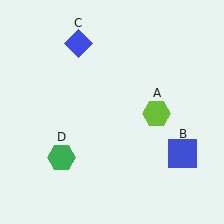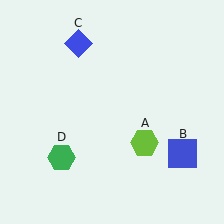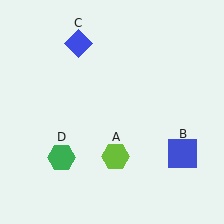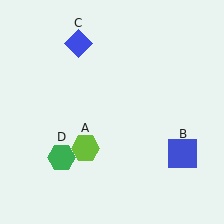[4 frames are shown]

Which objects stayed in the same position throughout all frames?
Blue square (object B) and blue diamond (object C) and green hexagon (object D) remained stationary.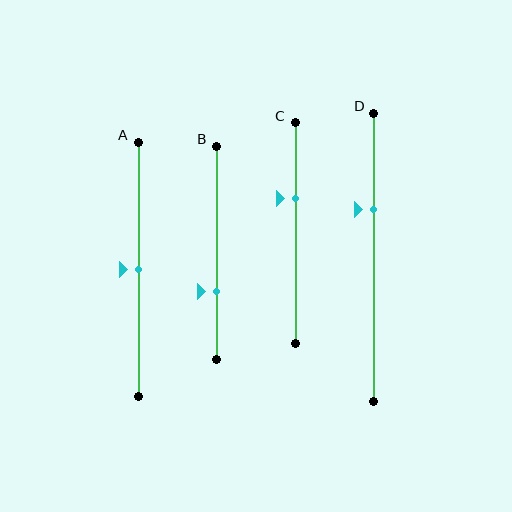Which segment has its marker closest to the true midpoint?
Segment A has its marker closest to the true midpoint.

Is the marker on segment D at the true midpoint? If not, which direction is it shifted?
No, the marker on segment D is shifted upward by about 17% of the segment length.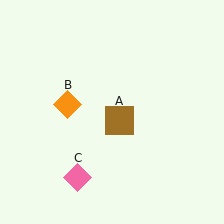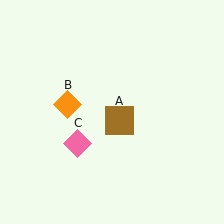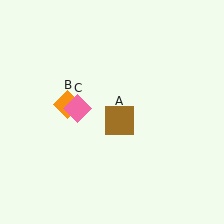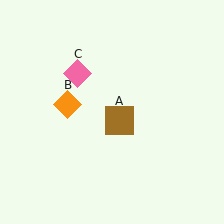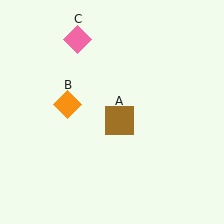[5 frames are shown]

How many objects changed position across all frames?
1 object changed position: pink diamond (object C).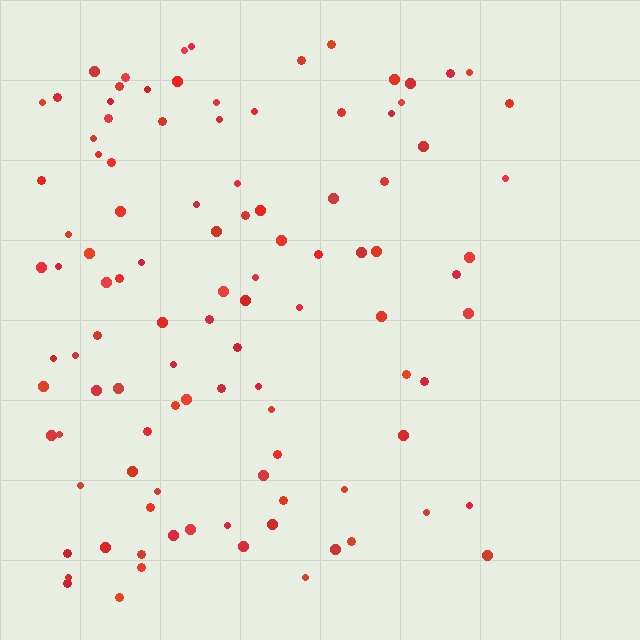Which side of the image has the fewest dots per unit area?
The right.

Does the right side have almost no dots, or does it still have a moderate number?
Still a moderate number, just noticeably fewer than the left.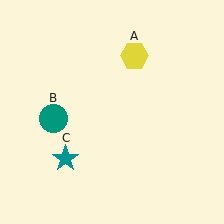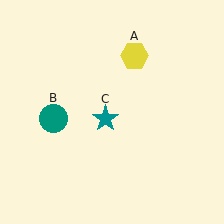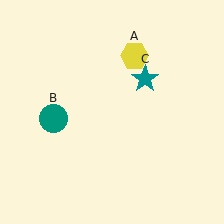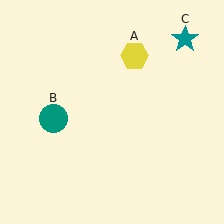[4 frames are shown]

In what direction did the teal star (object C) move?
The teal star (object C) moved up and to the right.